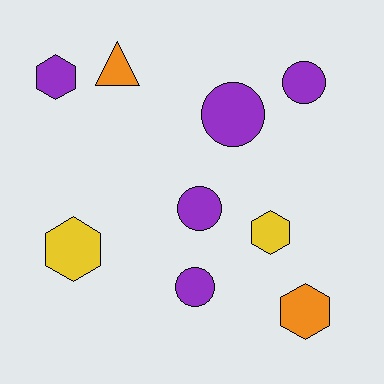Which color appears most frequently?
Purple, with 5 objects.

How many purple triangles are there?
There are no purple triangles.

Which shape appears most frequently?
Hexagon, with 4 objects.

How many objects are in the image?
There are 9 objects.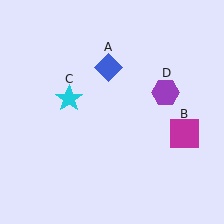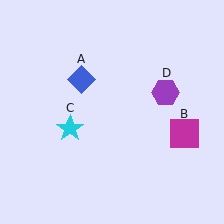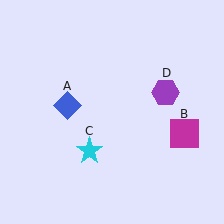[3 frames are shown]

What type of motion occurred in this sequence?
The blue diamond (object A), cyan star (object C) rotated counterclockwise around the center of the scene.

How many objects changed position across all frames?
2 objects changed position: blue diamond (object A), cyan star (object C).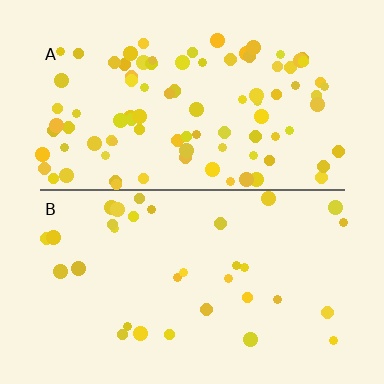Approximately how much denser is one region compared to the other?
Approximately 2.8× — region A over region B.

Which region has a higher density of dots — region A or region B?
A (the top).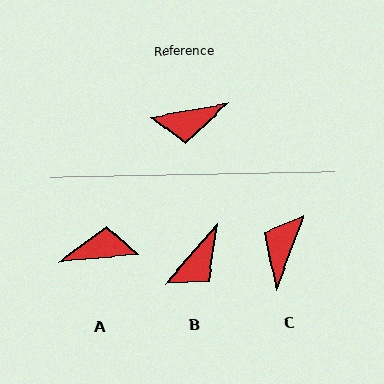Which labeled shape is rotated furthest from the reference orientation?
A, about 175 degrees away.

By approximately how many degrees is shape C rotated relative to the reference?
Approximately 121 degrees clockwise.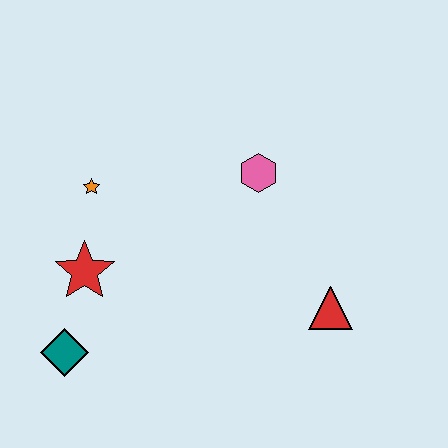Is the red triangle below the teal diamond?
No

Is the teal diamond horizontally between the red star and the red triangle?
No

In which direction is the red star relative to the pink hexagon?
The red star is to the left of the pink hexagon.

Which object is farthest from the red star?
The red triangle is farthest from the red star.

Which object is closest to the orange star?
The red star is closest to the orange star.